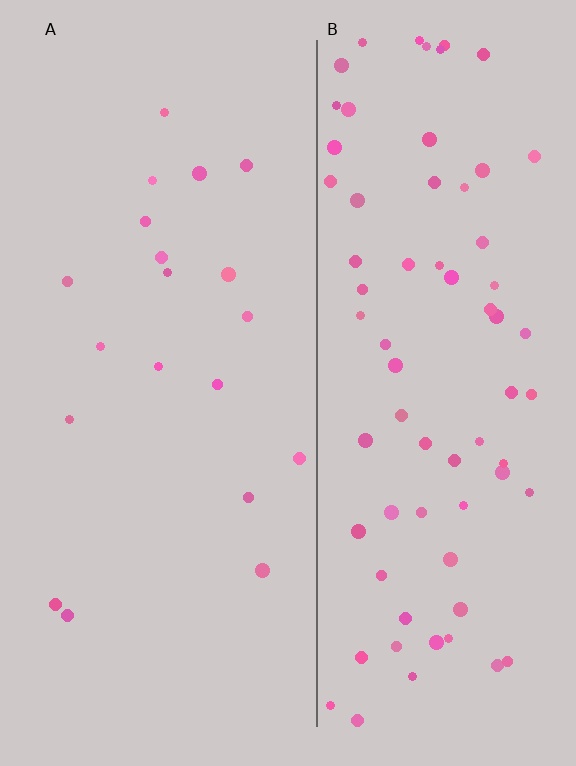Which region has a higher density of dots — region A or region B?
B (the right).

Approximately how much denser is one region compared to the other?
Approximately 3.8× — region B over region A.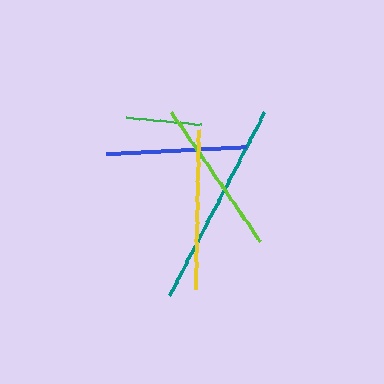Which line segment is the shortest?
The green line is the shortest at approximately 75 pixels.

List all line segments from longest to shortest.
From longest to shortest: teal, yellow, lime, blue, green.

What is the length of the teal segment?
The teal segment is approximately 207 pixels long.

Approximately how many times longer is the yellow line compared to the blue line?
The yellow line is approximately 1.1 times the length of the blue line.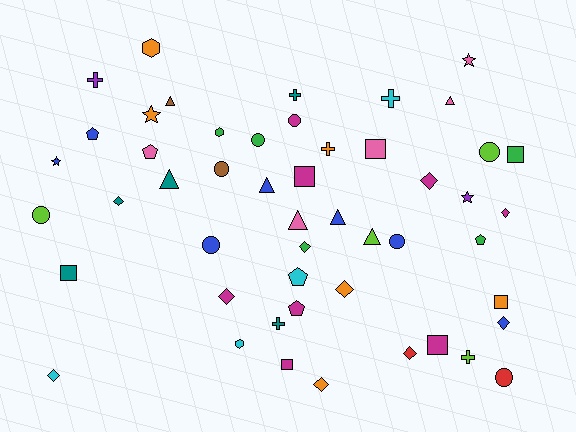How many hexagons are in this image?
There are 3 hexagons.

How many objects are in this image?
There are 50 objects.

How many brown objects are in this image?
There are 2 brown objects.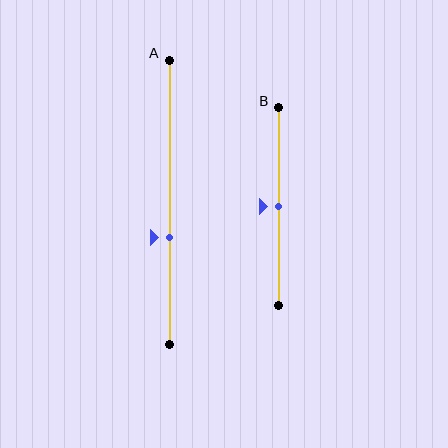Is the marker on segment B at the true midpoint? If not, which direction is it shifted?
Yes, the marker on segment B is at the true midpoint.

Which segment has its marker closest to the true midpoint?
Segment B has its marker closest to the true midpoint.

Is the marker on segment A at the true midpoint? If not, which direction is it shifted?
No, the marker on segment A is shifted downward by about 12% of the segment length.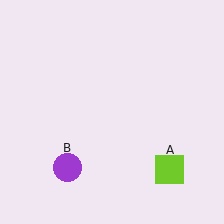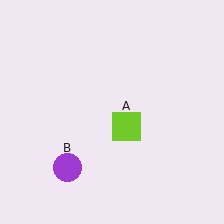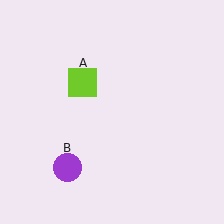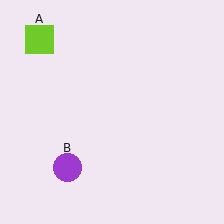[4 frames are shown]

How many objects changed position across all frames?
1 object changed position: lime square (object A).